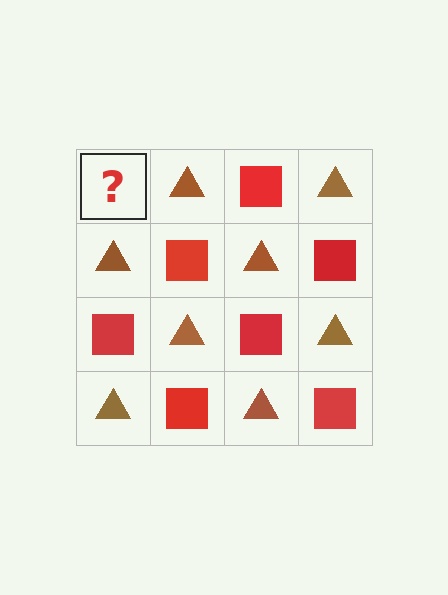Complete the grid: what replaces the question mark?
The question mark should be replaced with a red square.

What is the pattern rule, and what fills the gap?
The rule is that it alternates red square and brown triangle in a checkerboard pattern. The gap should be filled with a red square.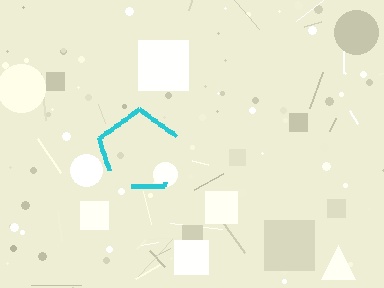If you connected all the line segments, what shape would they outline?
They would outline a pentagon.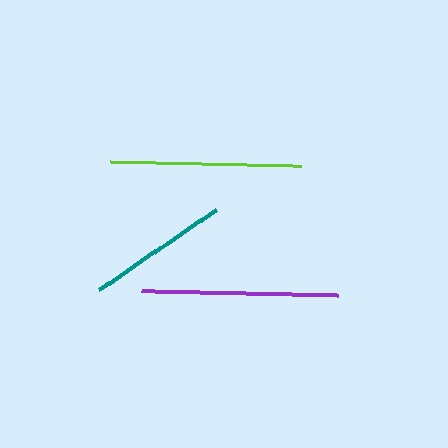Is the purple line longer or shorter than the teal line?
The purple line is longer than the teal line.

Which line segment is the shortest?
The teal line is the shortest at approximately 142 pixels.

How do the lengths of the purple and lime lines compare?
The purple and lime lines are approximately the same length.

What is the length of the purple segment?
The purple segment is approximately 197 pixels long.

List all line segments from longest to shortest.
From longest to shortest: purple, lime, teal.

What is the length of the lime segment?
The lime segment is approximately 192 pixels long.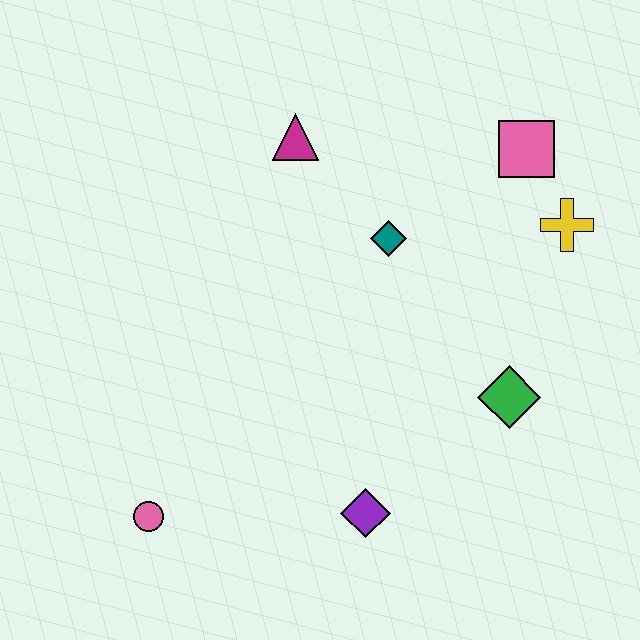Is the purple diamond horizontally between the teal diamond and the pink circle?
Yes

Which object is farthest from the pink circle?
The pink square is farthest from the pink circle.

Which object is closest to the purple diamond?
The green diamond is closest to the purple diamond.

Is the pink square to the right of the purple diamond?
Yes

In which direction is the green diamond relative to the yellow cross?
The green diamond is below the yellow cross.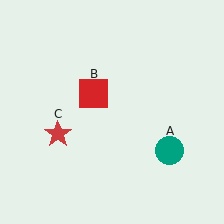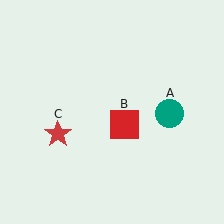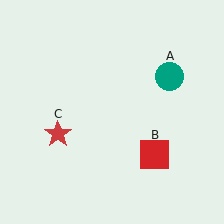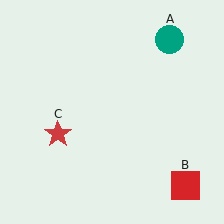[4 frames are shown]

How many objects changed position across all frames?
2 objects changed position: teal circle (object A), red square (object B).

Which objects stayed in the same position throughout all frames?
Red star (object C) remained stationary.